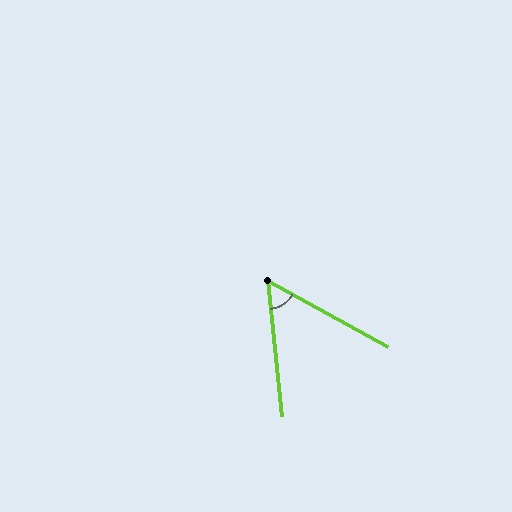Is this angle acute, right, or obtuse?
It is acute.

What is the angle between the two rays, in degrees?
Approximately 56 degrees.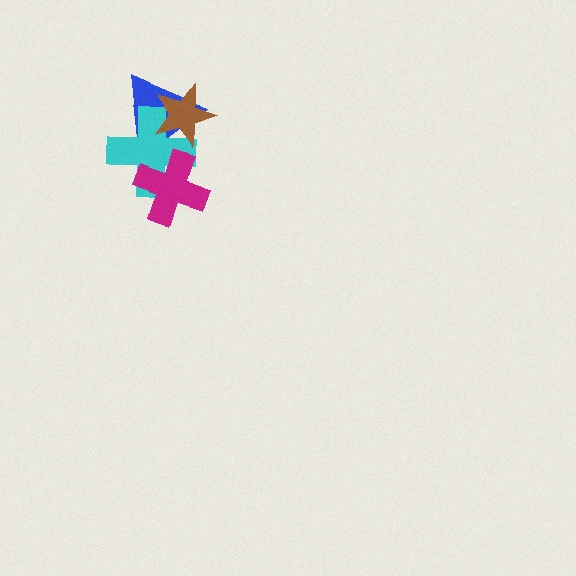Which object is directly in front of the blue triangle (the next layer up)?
The cyan cross is directly in front of the blue triangle.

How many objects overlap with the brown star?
2 objects overlap with the brown star.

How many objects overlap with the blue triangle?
3 objects overlap with the blue triangle.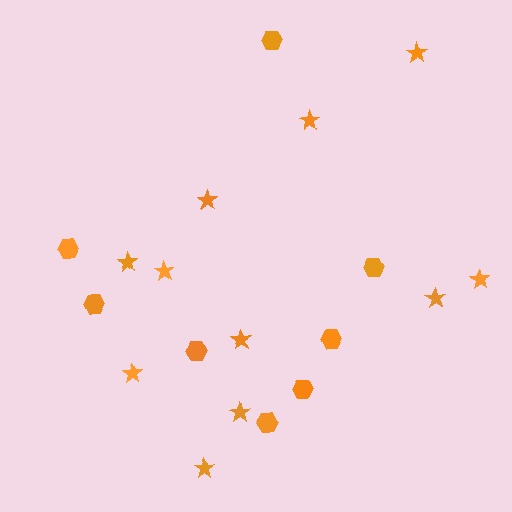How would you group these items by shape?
There are 2 groups: one group of stars (11) and one group of hexagons (8).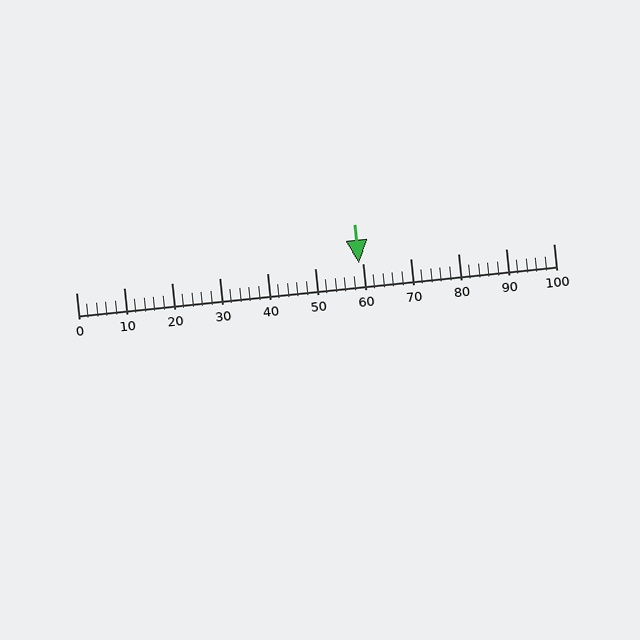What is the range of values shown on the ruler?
The ruler shows values from 0 to 100.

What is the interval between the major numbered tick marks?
The major tick marks are spaced 10 units apart.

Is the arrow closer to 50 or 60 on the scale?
The arrow is closer to 60.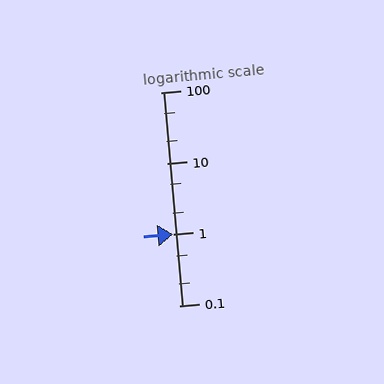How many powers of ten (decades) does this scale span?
The scale spans 3 decades, from 0.1 to 100.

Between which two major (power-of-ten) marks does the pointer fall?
The pointer is between 1 and 10.